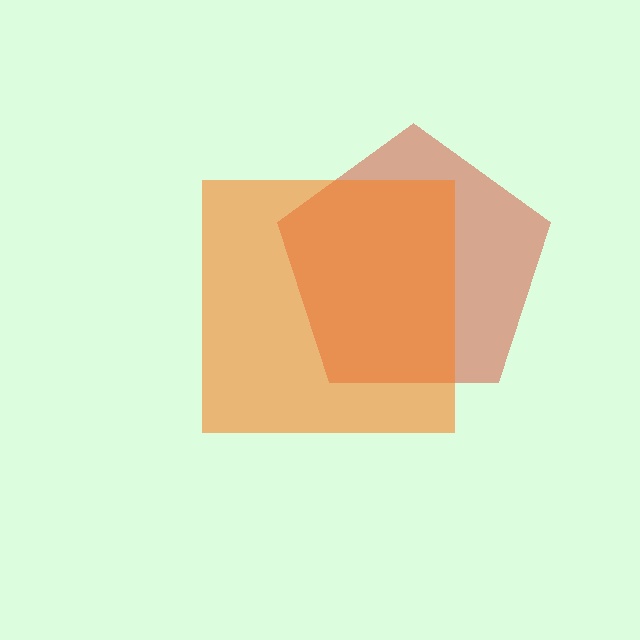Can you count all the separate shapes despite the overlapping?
Yes, there are 2 separate shapes.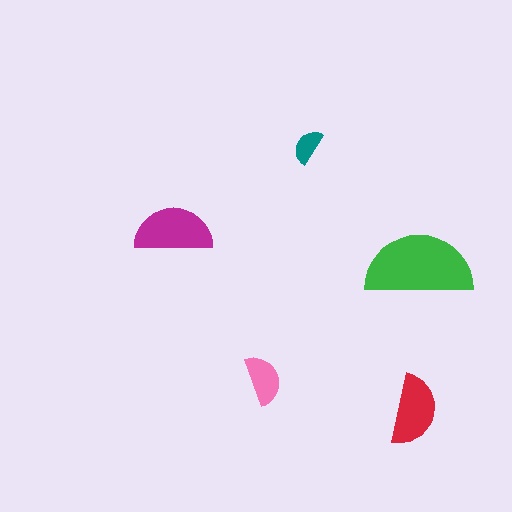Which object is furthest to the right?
The green semicircle is rightmost.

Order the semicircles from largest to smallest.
the green one, the magenta one, the red one, the pink one, the teal one.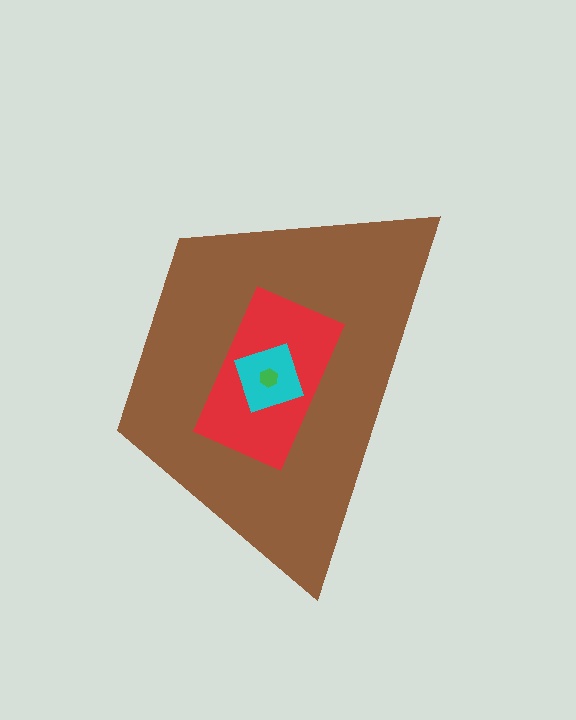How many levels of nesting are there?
4.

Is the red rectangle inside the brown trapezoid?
Yes.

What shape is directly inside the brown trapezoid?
The red rectangle.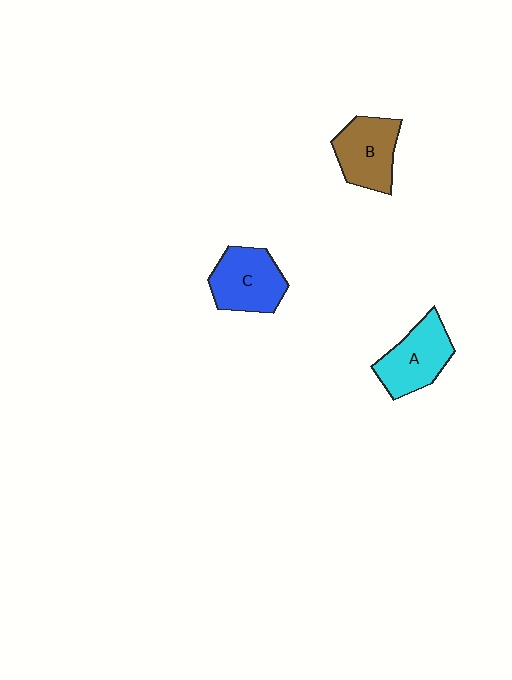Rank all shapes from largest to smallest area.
From largest to smallest: C (blue), A (cyan), B (brown).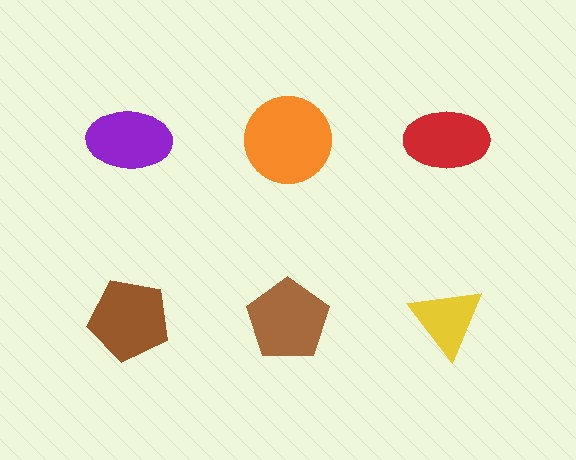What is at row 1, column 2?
An orange circle.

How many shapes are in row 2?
3 shapes.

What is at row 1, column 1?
A purple ellipse.